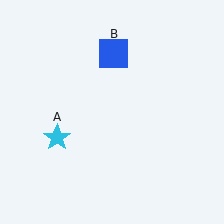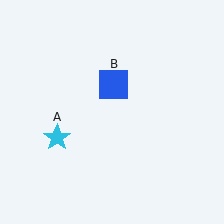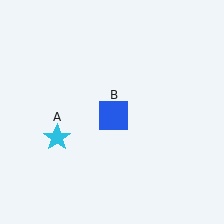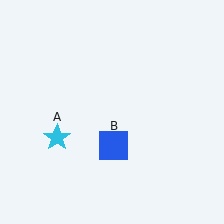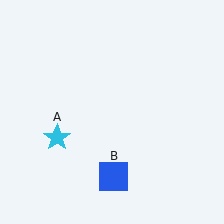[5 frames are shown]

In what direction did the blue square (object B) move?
The blue square (object B) moved down.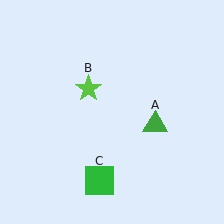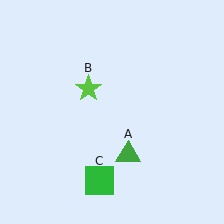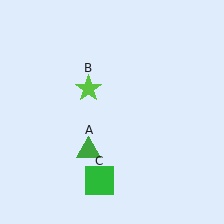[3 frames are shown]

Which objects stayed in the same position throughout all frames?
Lime star (object B) and green square (object C) remained stationary.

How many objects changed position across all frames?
1 object changed position: green triangle (object A).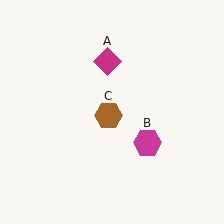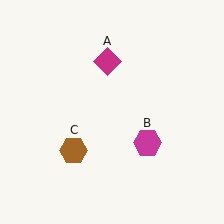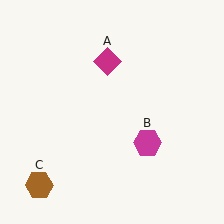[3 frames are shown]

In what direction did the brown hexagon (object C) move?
The brown hexagon (object C) moved down and to the left.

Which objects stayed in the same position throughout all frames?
Magenta diamond (object A) and magenta hexagon (object B) remained stationary.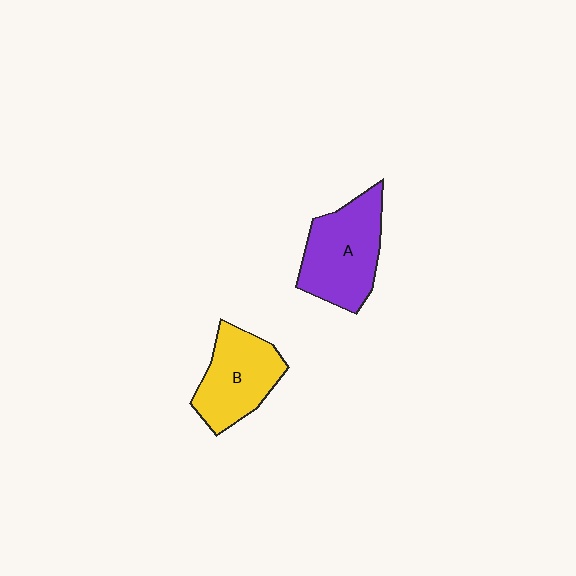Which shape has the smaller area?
Shape B (yellow).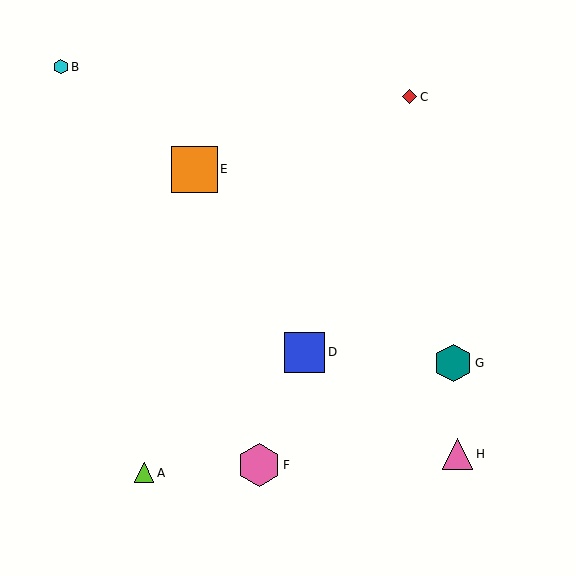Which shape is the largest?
The orange square (labeled E) is the largest.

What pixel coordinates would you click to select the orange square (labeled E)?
Click at (195, 169) to select the orange square E.